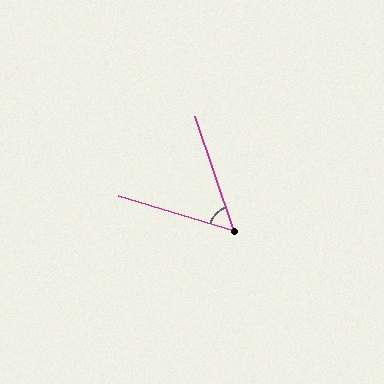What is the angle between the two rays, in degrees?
Approximately 55 degrees.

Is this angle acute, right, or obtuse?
It is acute.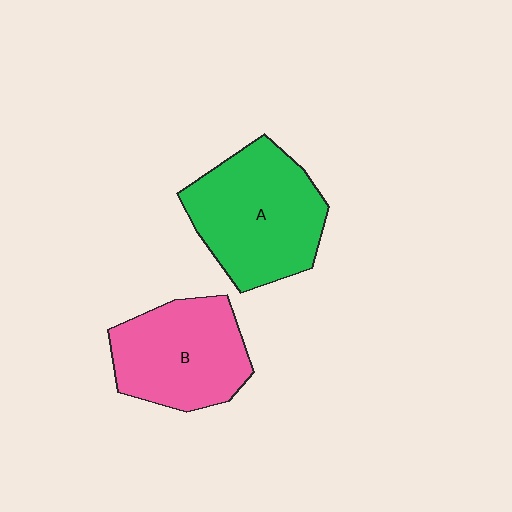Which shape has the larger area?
Shape A (green).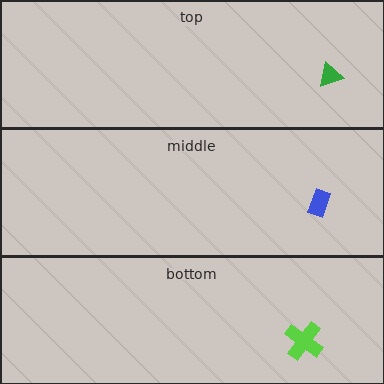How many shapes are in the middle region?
1.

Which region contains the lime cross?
The bottom region.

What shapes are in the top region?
The green triangle.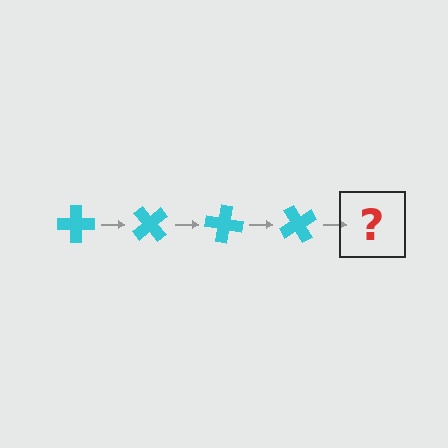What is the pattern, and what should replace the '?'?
The pattern is that the cross rotates 50 degrees each step. The '?' should be a cyan cross rotated 200 degrees.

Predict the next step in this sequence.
The next step is a cyan cross rotated 200 degrees.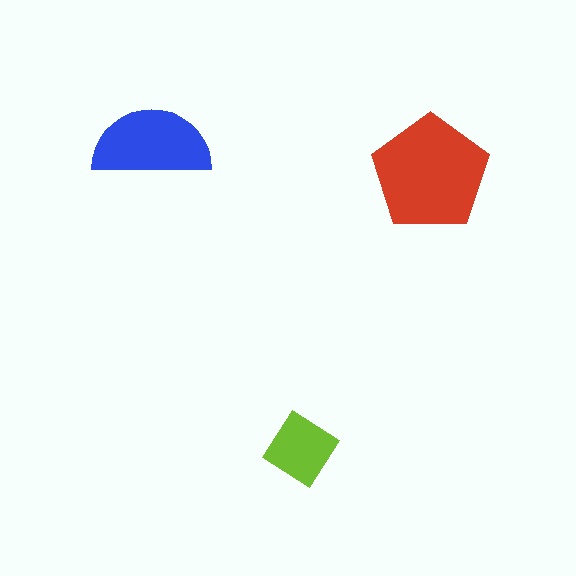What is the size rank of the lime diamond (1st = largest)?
3rd.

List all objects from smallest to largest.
The lime diamond, the blue semicircle, the red pentagon.